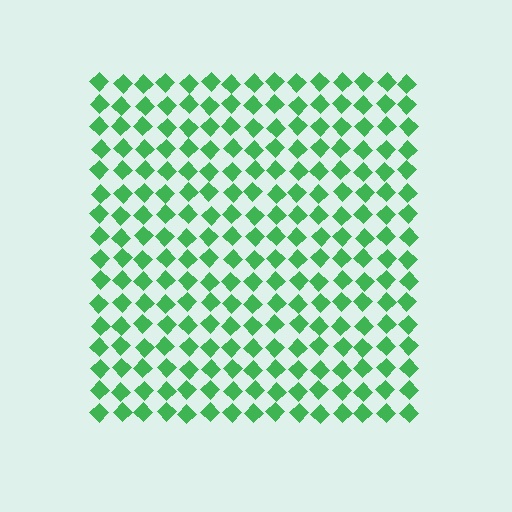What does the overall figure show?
The overall figure shows a square.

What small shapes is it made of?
It is made of small diamonds.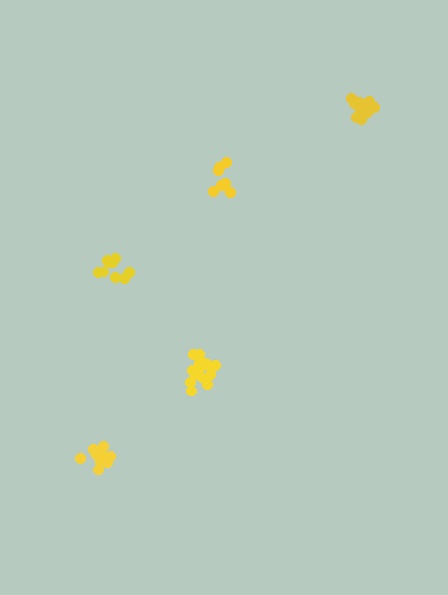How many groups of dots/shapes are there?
There are 5 groups.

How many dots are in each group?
Group 1: 9 dots, Group 2: 9 dots, Group 3: 12 dots, Group 4: 11 dots, Group 5: 15 dots (56 total).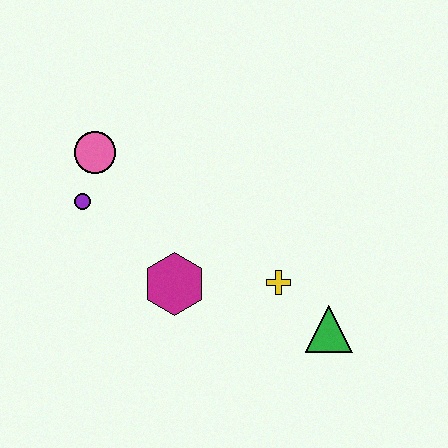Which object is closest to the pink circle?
The purple circle is closest to the pink circle.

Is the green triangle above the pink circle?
No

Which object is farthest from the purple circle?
The green triangle is farthest from the purple circle.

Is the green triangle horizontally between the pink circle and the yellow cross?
No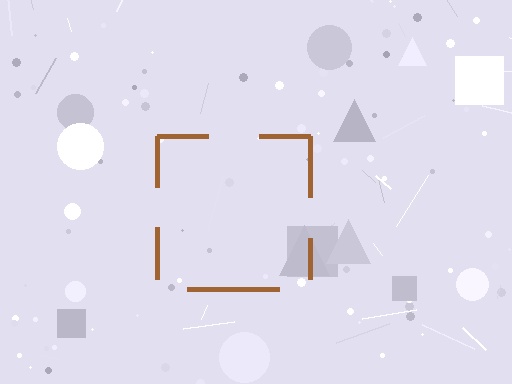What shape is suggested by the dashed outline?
The dashed outline suggests a square.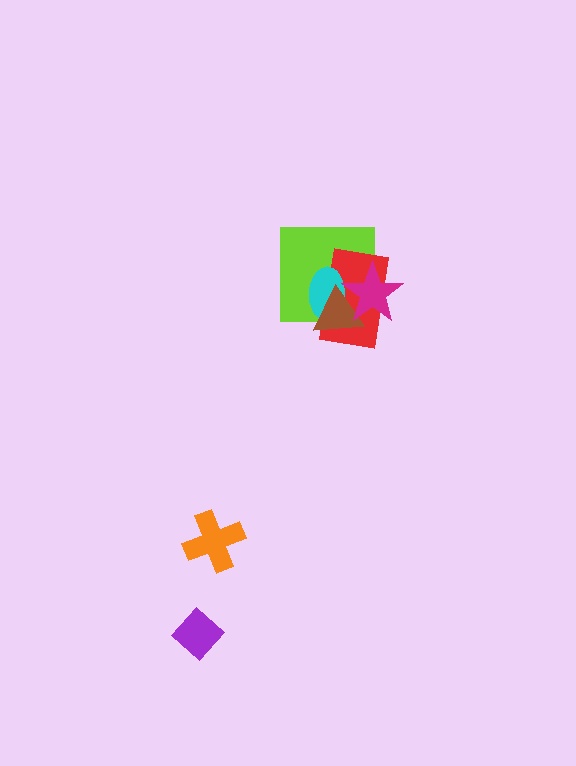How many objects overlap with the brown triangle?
4 objects overlap with the brown triangle.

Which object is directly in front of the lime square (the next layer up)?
The red rectangle is directly in front of the lime square.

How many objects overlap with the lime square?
4 objects overlap with the lime square.